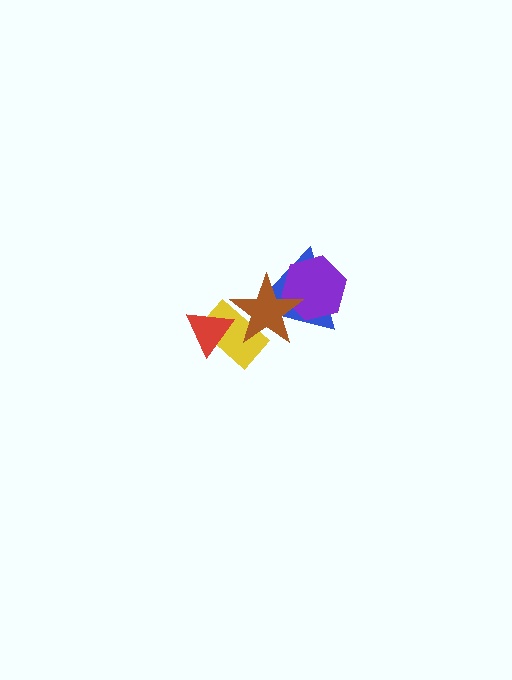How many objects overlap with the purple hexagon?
2 objects overlap with the purple hexagon.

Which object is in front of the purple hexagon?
The brown star is in front of the purple hexagon.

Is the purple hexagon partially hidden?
Yes, it is partially covered by another shape.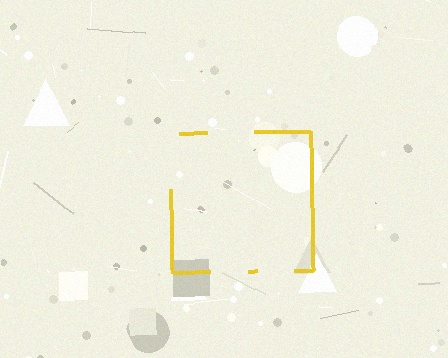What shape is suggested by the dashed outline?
The dashed outline suggests a square.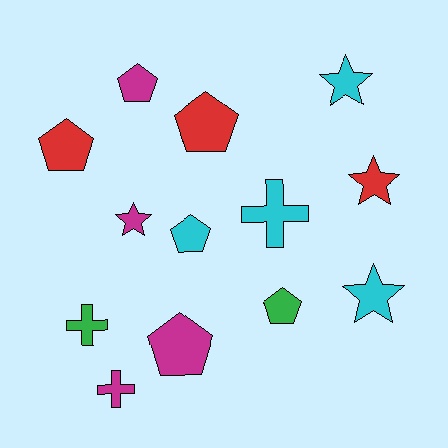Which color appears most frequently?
Magenta, with 4 objects.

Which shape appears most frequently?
Pentagon, with 6 objects.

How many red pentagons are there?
There are 2 red pentagons.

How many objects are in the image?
There are 13 objects.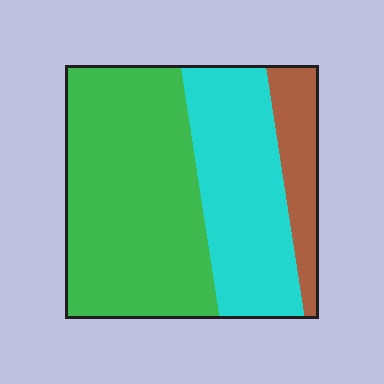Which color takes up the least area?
Brown, at roughly 15%.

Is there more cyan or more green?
Green.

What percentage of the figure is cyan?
Cyan covers roughly 35% of the figure.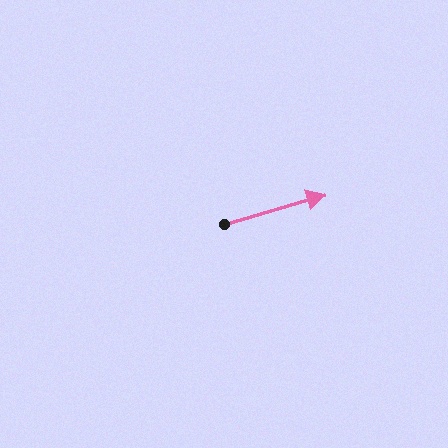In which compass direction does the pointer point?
East.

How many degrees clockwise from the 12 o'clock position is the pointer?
Approximately 74 degrees.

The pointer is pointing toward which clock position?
Roughly 2 o'clock.